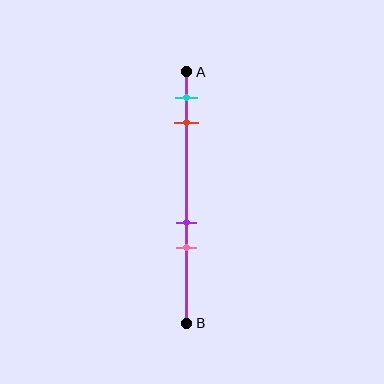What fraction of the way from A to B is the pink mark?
The pink mark is approximately 70% (0.7) of the way from A to B.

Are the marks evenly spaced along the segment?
No, the marks are not evenly spaced.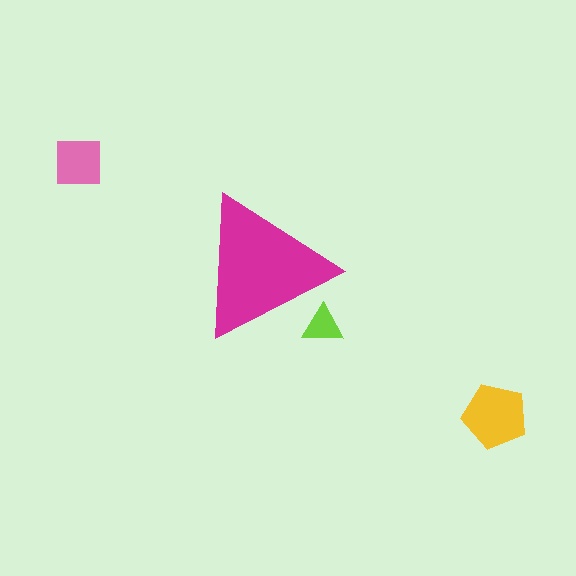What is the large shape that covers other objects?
A magenta triangle.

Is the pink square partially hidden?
No, the pink square is fully visible.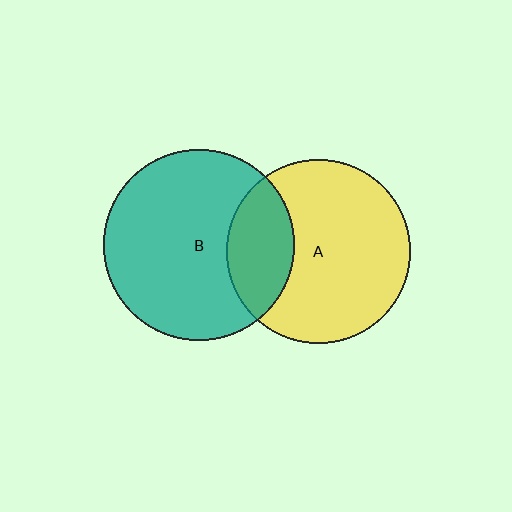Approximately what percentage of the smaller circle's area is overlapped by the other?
Approximately 25%.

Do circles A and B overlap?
Yes.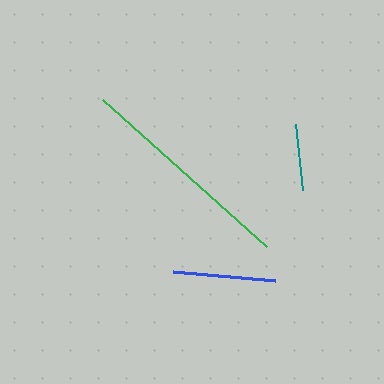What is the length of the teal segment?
The teal segment is approximately 66 pixels long.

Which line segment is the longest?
The green line is the longest at approximately 221 pixels.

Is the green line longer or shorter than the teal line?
The green line is longer than the teal line.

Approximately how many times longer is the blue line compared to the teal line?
The blue line is approximately 1.5 times the length of the teal line.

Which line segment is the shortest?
The teal line is the shortest at approximately 66 pixels.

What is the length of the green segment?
The green segment is approximately 221 pixels long.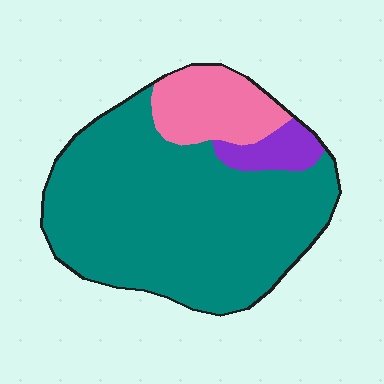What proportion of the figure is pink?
Pink covers roughly 15% of the figure.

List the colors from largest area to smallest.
From largest to smallest: teal, pink, purple.